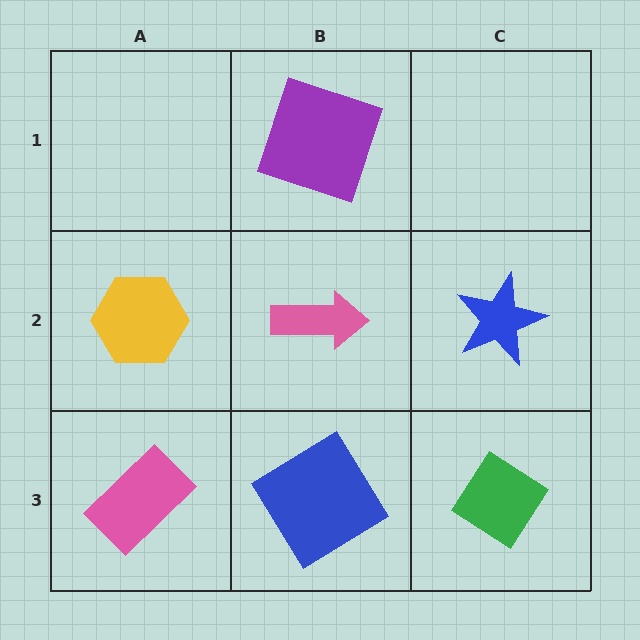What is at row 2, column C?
A blue star.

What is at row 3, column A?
A pink rectangle.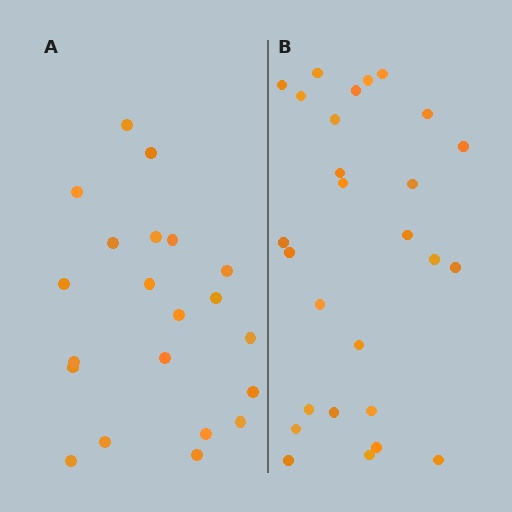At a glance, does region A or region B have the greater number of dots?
Region B (the right region) has more dots.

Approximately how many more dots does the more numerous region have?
Region B has about 6 more dots than region A.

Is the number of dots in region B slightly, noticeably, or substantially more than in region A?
Region B has noticeably more, but not dramatically so. The ratio is roughly 1.3 to 1.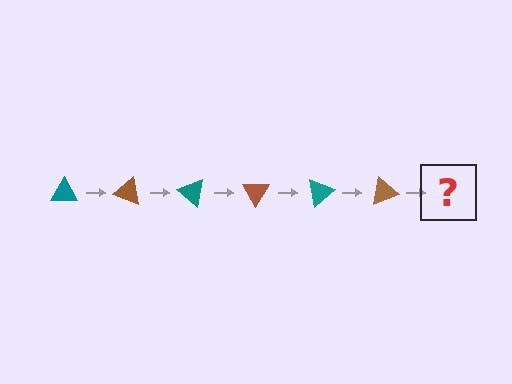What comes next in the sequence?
The next element should be a teal triangle, rotated 120 degrees from the start.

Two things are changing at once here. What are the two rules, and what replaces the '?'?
The two rules are that it rotates 20 degrees each step and the color cycles through teal and brown. The '?' should be a teal triangle, rotated 120 degrees from the start.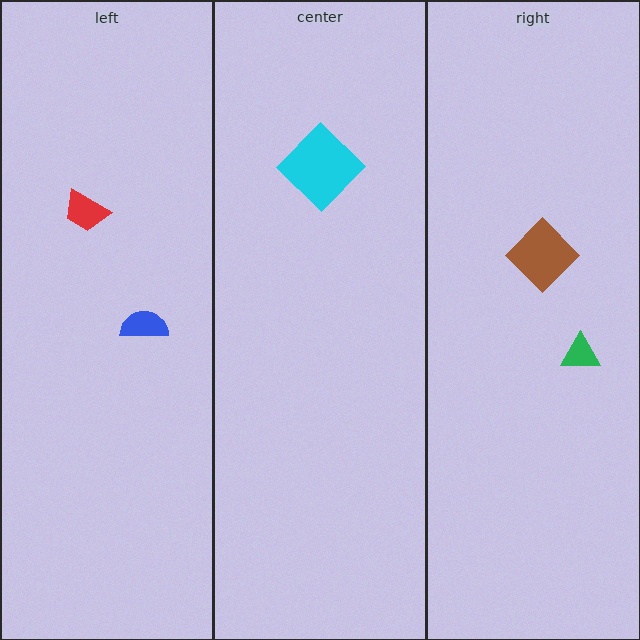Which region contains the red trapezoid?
The left region.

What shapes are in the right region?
The green triangle, the brown diamond.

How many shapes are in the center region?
1.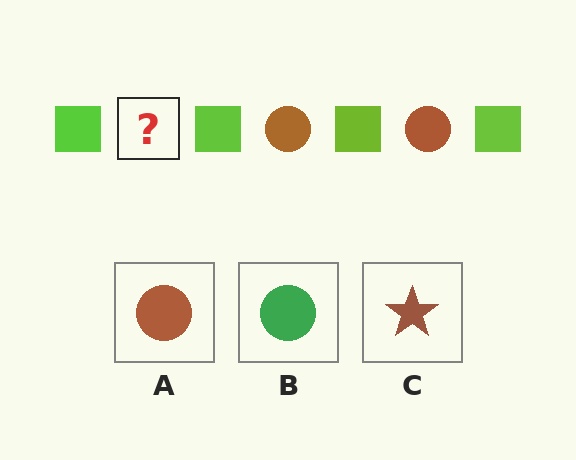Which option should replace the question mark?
Option A.